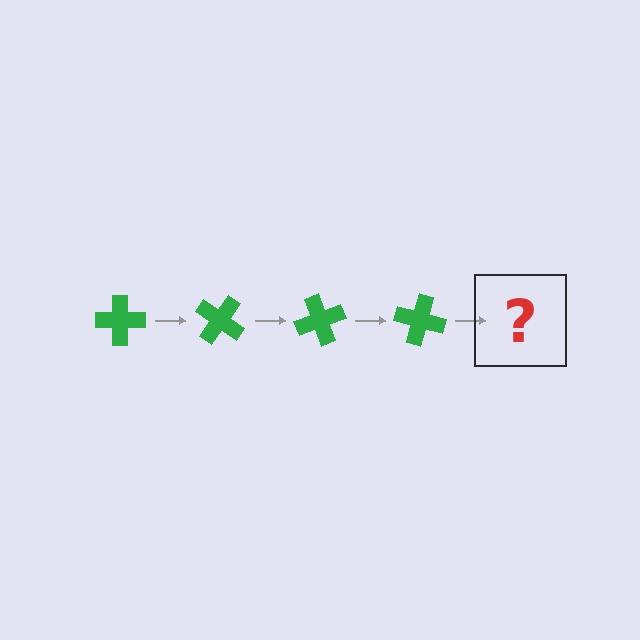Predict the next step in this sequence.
The next step is a green cross rotated 140 degrees.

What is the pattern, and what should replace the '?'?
The pattern is that the cross rotates 35 degrees each step. The '?' should be a green cross rotated 140 degrees.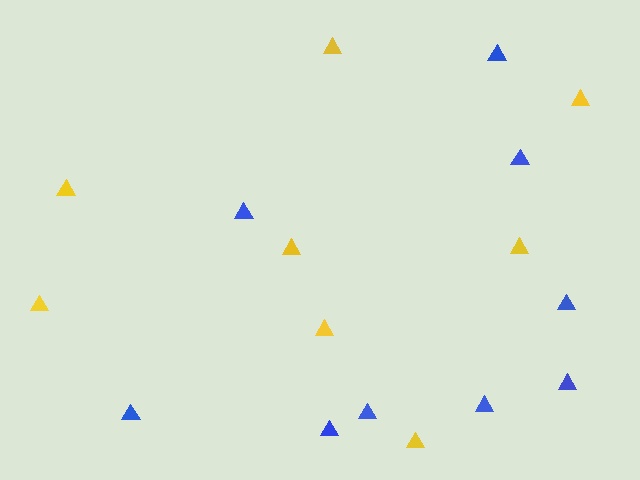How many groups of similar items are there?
There are 2 groups: one group of yellow triangles (8) and one group of blue triangles (9).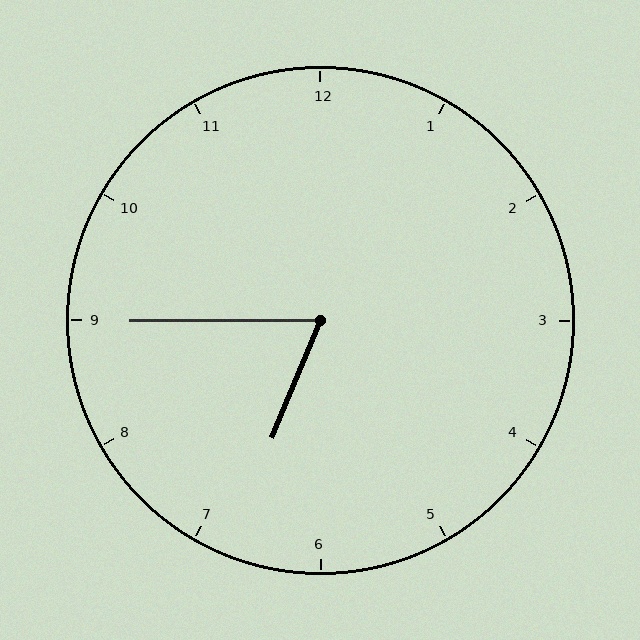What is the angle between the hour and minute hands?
Approximately 68 degrees.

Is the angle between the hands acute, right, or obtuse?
It is acute.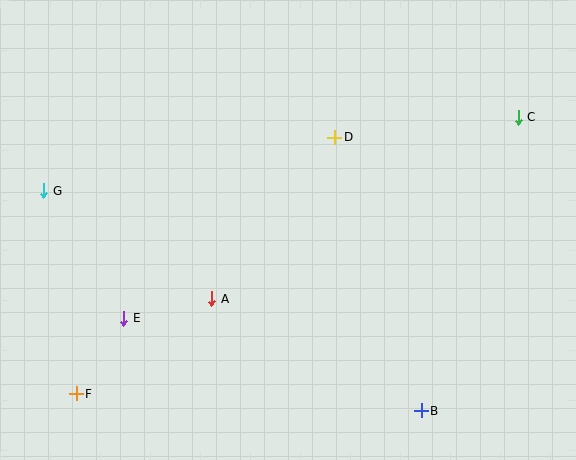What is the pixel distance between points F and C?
The distance between F and C is 522 pixels.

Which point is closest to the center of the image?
Point A at (212, 299) is closest to the center.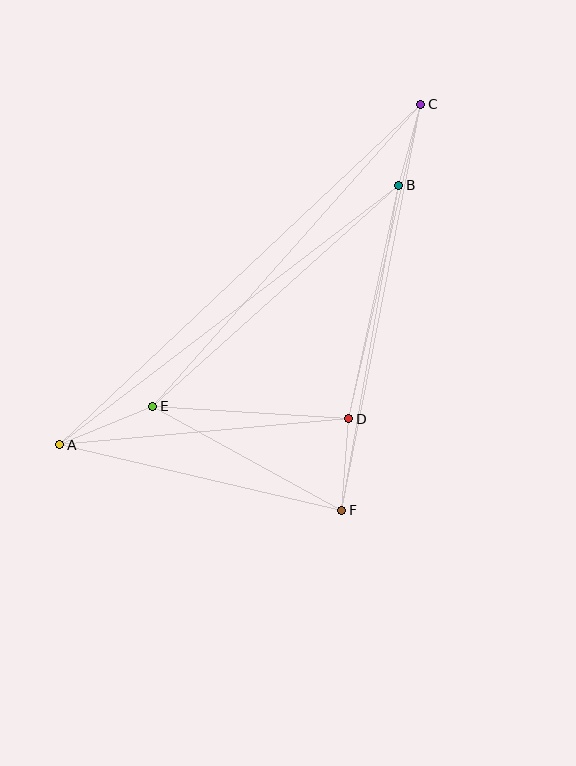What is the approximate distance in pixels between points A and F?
The distance between A and F is approximately 290 pixels.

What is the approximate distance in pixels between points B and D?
The distance between B and D is approximately 239 pixels.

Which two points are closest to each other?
Points B and C are closest to each other.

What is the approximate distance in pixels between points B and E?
The distance between B and E is approximately 330 pixels.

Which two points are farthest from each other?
Points A and C are farthest from each other.